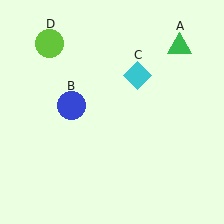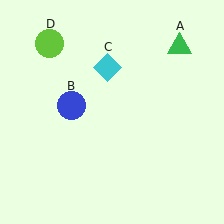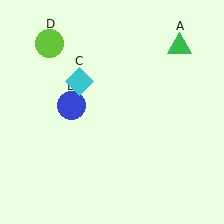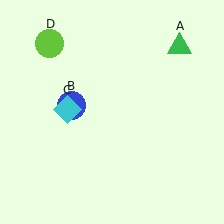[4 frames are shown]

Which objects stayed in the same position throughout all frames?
Green triangle (object A) and blue circle (object B) and lime circle (object D) remained stationary.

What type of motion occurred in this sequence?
The cyan diamond (object C) rotated counterclockwise around the center of the scene.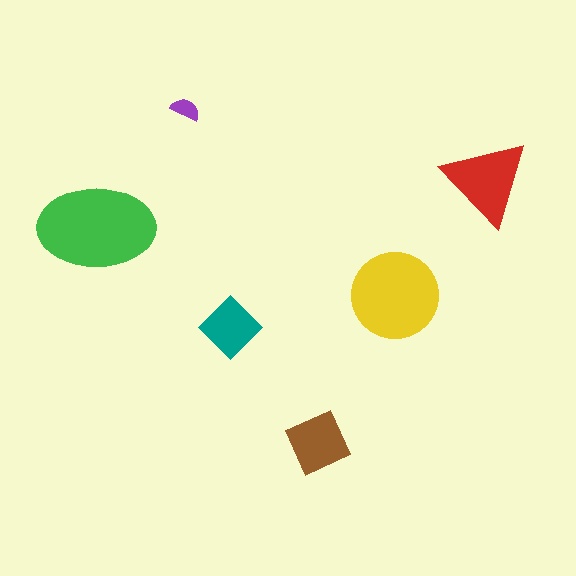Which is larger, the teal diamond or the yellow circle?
The yellow circle.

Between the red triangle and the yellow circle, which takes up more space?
The yellow circle.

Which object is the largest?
The green ellipse.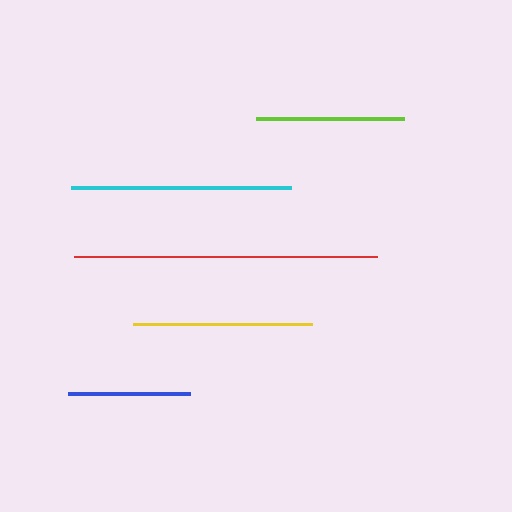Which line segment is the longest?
The red line is the longest at approximately 304 pixels.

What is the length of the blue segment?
The blue segment is approximately 122 pixels long.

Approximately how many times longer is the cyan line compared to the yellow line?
The cyan line is approximately 1.2 times the length of the yellow line.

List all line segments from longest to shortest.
From longest to shortest: red, cyan, yellow, lime, blue.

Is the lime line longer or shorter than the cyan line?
The cyan line is longer than the lime line.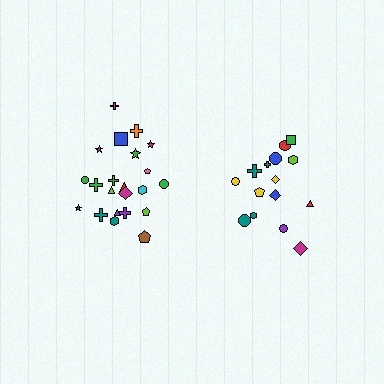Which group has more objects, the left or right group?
The left group.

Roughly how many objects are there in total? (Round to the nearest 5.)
Roughly 35 objects in total.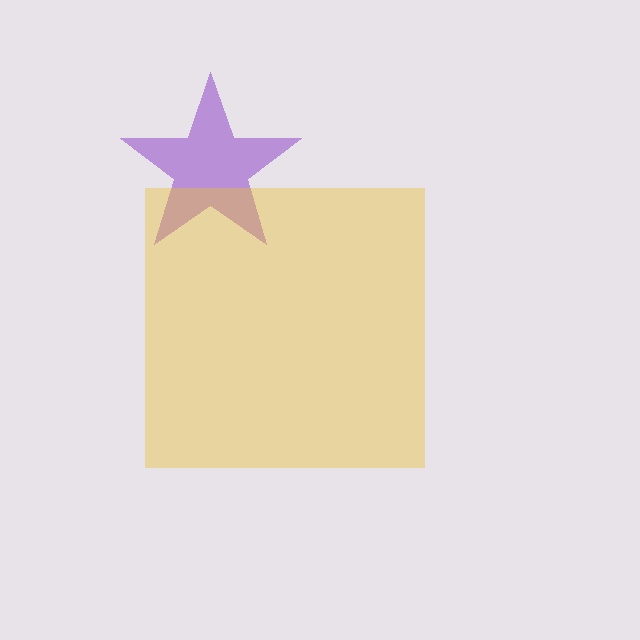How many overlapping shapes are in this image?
There are 2 overlapping shapes in the image.